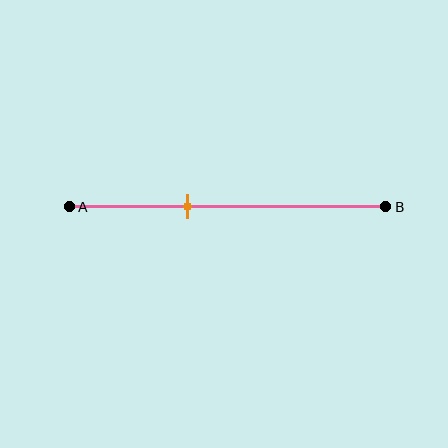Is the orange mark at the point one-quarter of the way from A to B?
No, the mark is at about 35% from A, not at the 25% one-quarter point.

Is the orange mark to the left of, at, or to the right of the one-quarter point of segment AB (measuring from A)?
The orange mark is to the right of the one-quarter point of segment AB.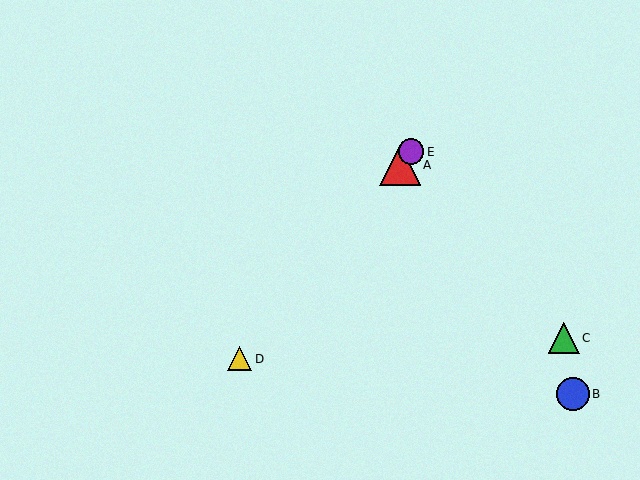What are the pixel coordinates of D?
Object D is at (240, 359).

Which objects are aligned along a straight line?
Objects A, D, E are aligned along a straight line.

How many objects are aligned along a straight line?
3 objects (A, D, E) are aligned along a straight line.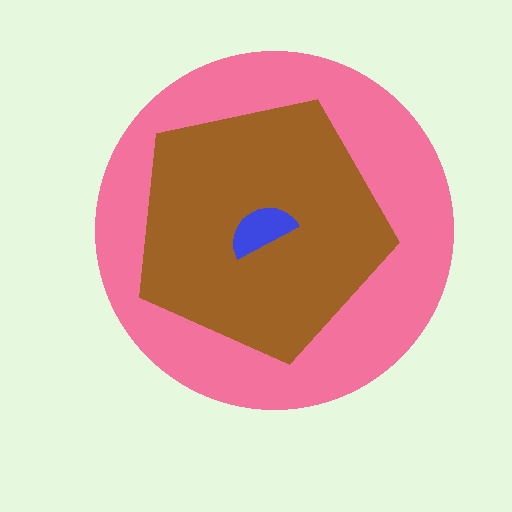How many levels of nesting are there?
3.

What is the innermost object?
The blue semicircle.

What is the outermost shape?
The pink circle.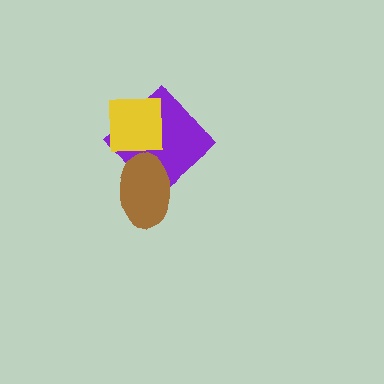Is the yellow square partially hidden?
No, no other shape covers it.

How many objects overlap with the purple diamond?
2 objects overlap with the purple diamond.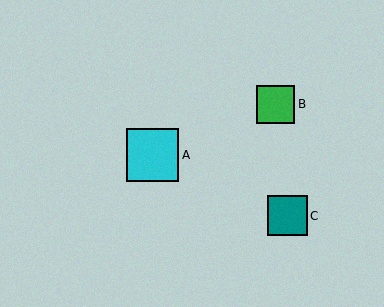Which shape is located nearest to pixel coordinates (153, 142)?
The cyan square (labeled A) at (153, 155) is nearest to that location.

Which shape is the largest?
The cyan square (labeled A) is the largest.